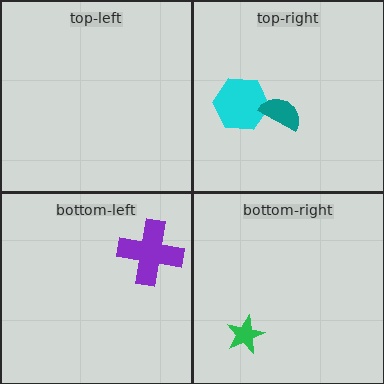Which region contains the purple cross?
The bottom-left region.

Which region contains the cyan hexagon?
The top-right region.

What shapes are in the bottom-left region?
The purple cross.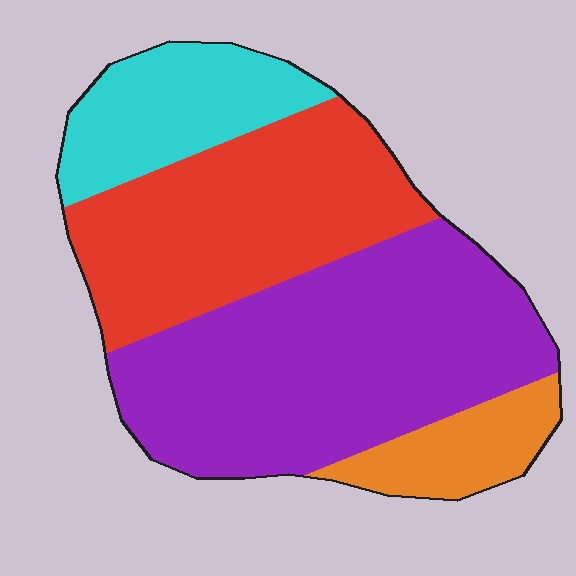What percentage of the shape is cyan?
Cyan takes up less than a quarter of the shape.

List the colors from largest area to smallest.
From largest to smallest: purple, red, cyan, orange.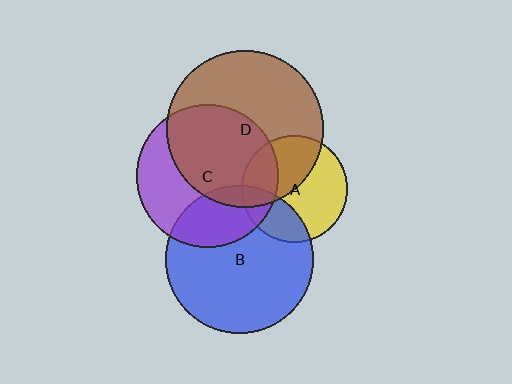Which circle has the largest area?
Circle D (brown).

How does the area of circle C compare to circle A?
Approximately 1.8 times.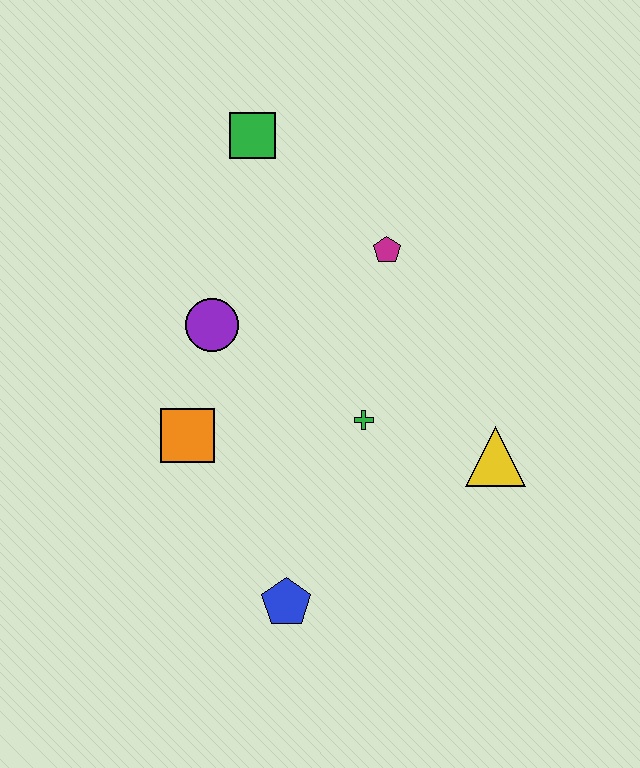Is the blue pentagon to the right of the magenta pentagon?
No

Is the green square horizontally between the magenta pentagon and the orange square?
Yes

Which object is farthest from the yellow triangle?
The green square is farthest from the yellow triangle.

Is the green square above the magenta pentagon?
Yes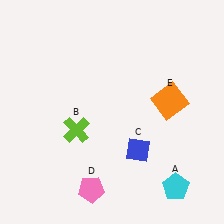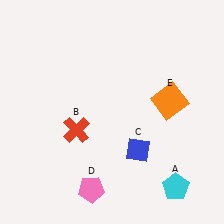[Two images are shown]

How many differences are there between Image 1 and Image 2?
There is 1 difference between the two images.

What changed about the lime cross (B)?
In Image 1, B is lime. In Image 2, it changed to red.